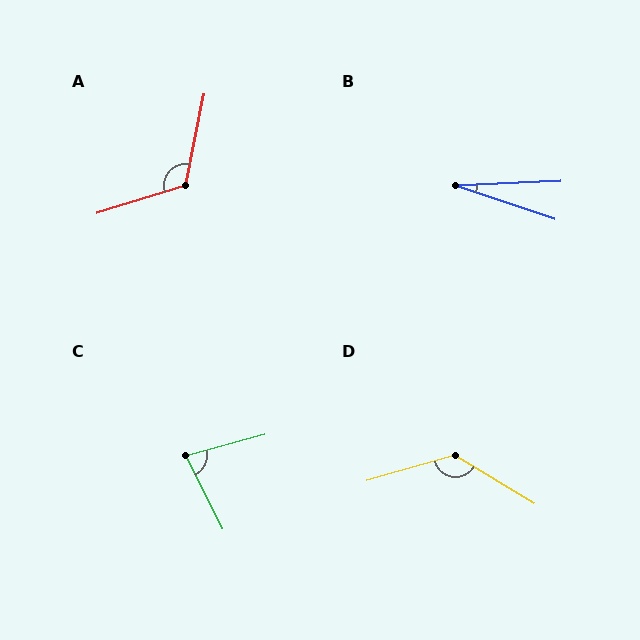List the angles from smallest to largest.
B (21°), C (78°), A (119°), D (133°).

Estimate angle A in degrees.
Approximately 119 degrees.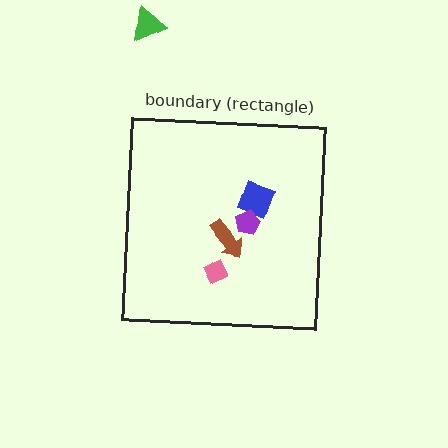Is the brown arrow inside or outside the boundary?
Inside.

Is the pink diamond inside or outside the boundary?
Inside.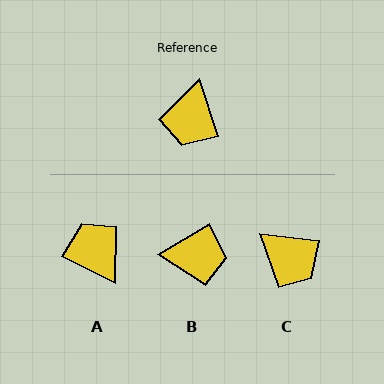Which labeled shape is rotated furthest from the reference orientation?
A, about 135 degrees away.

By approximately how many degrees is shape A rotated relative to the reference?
Approximately 135 degrees clockwise.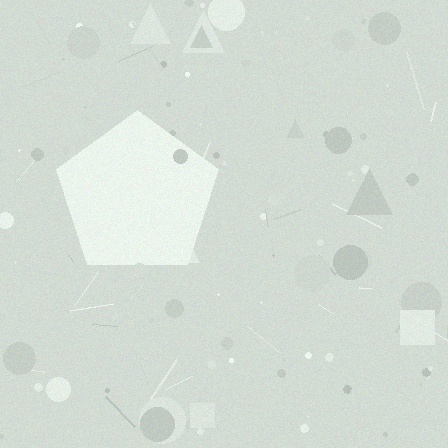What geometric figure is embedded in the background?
A pentagon is embedded in the background.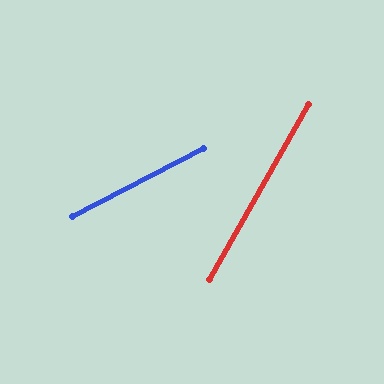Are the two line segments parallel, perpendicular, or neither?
Neither parallel nor perpendicular — they differ by about 33°.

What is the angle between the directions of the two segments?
Approximately 33 degrees.